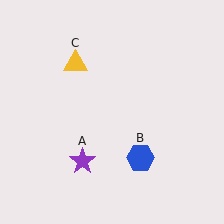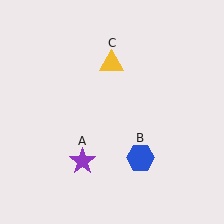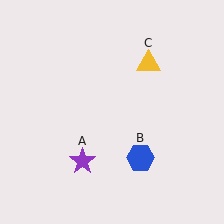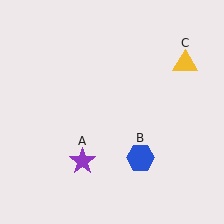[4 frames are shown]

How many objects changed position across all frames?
1 object changed position: yellow triangle (object C).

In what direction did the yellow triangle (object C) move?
The yellow triangle (object C) moved right.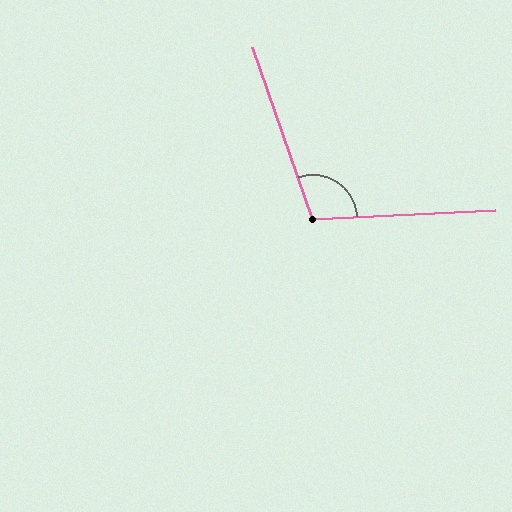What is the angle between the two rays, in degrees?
Approximately 107 degrees.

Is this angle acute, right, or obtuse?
It is obtuse.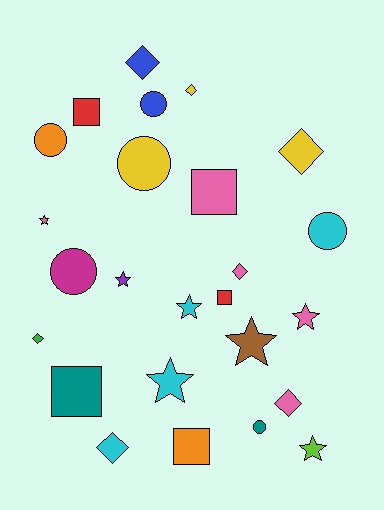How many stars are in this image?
There are 7 stars.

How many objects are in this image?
There are 25 objects.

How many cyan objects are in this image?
There are 4 cyan objects.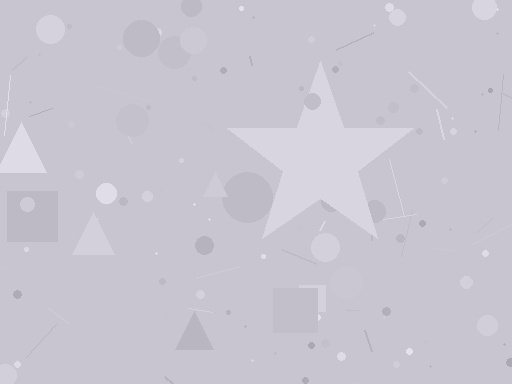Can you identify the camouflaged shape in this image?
The camouflaged shape is a star.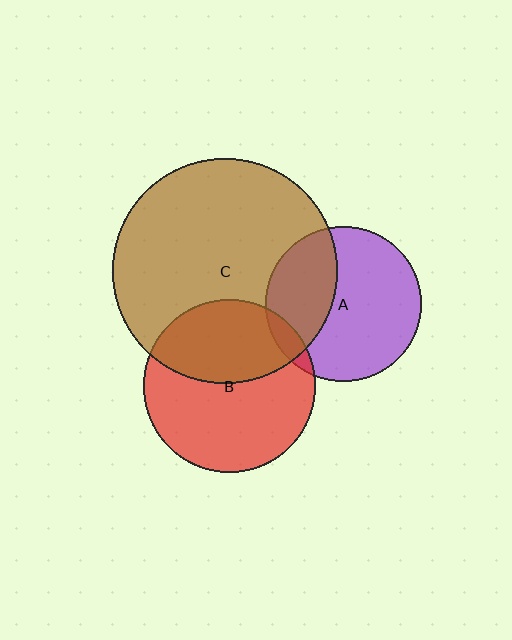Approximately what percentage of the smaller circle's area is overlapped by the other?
Approximately 35%.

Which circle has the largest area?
Circle C (brown).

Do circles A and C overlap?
Yes.